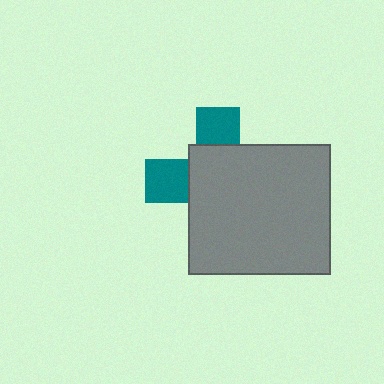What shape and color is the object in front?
The object in front is a gray rectangle.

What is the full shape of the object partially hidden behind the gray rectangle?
The partially hidden object is a teal cross.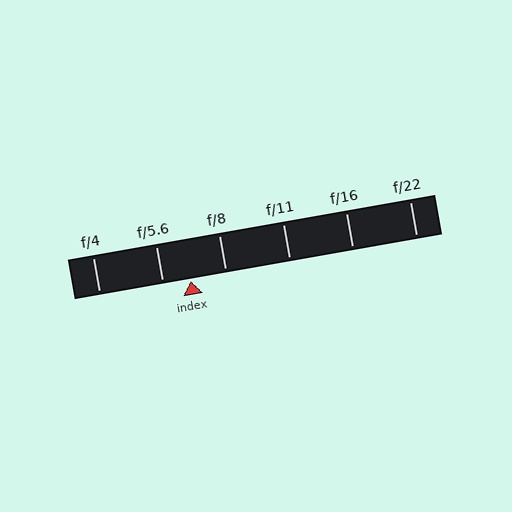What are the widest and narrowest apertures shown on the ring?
The widest aperture shown is f/4 and the narrowest is f/22.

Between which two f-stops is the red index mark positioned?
The index mark is between f/5.6 and f/8.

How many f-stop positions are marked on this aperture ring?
There are 6 f-stop positions marked.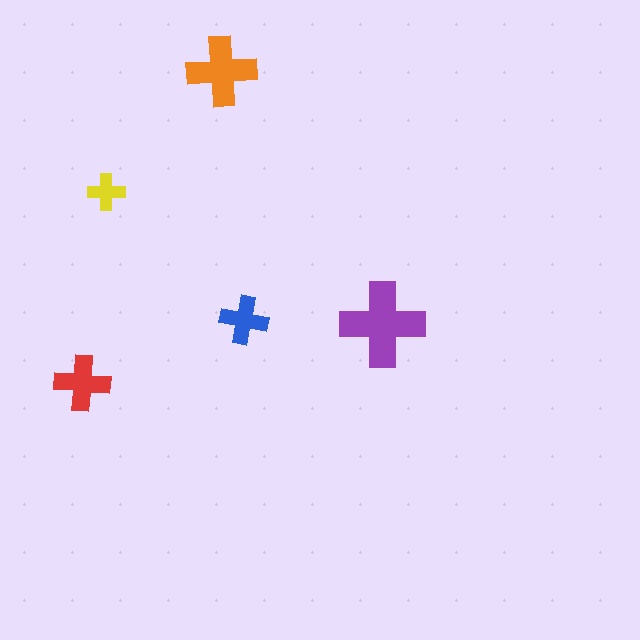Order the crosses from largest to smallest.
the purple one, the orange one, the red one, the blue one, the yellow one.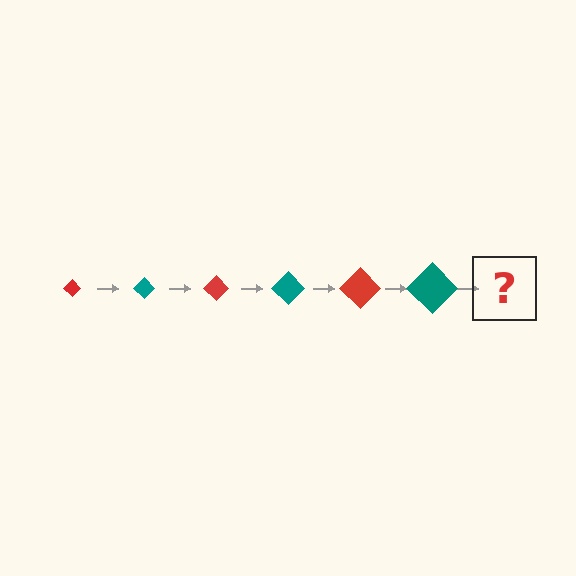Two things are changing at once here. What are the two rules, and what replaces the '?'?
The two rules are that the diamond grows larger each step and the color cycles through red and teal. The '?' should be a red diamond, larger than the previous one.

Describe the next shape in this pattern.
It should be a red diamond, larger than the previous one.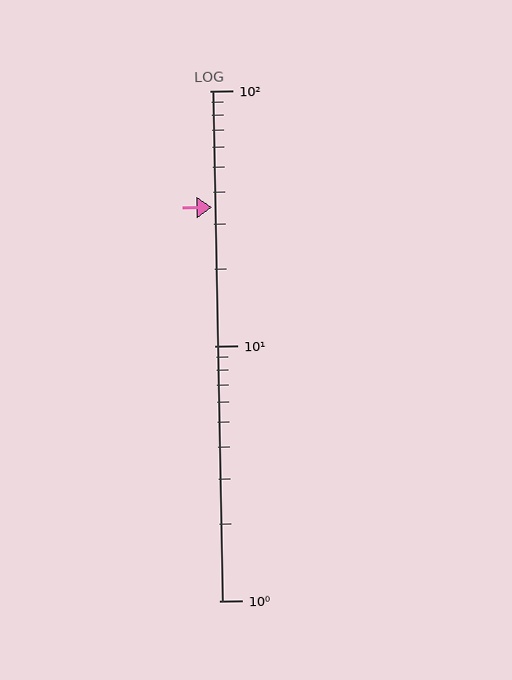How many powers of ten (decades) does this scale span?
The scale spans 2 decades, from 1 to 100.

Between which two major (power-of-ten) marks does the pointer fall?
The pointer is between 10 and 100.